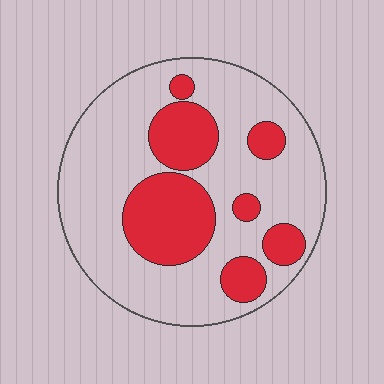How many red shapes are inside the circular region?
7.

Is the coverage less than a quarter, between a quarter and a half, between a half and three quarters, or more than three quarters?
Between a quarter and a half.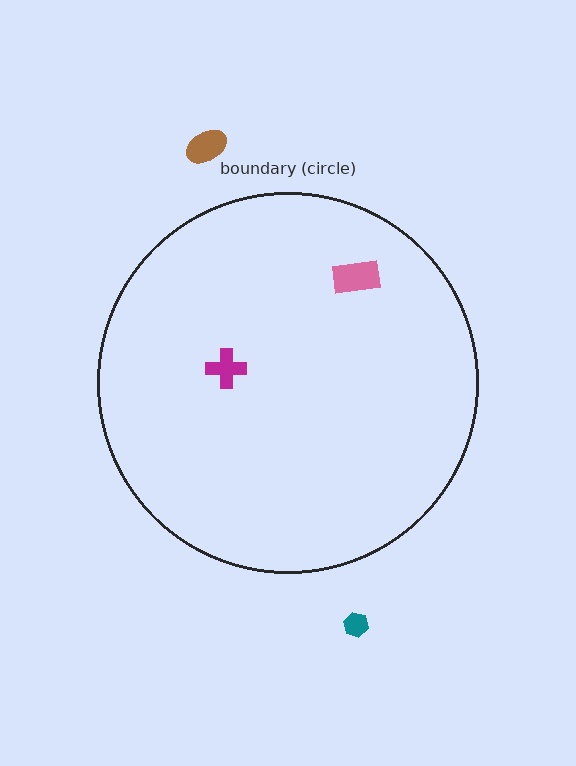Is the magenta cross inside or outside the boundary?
Inside.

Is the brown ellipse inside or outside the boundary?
Outside.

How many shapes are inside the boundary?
2 inside, 2 outside.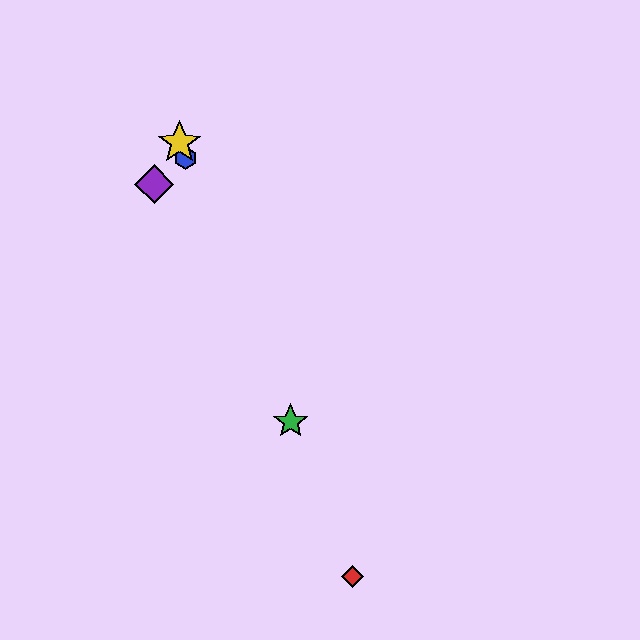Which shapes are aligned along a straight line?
The red diamond, the blue hexagon, the green star, the yellow star are aligned along a straight line.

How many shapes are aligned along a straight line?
4 shapes (the red diamond, the blue hexagon, the green star, the yellow star) are aligned along a straight line.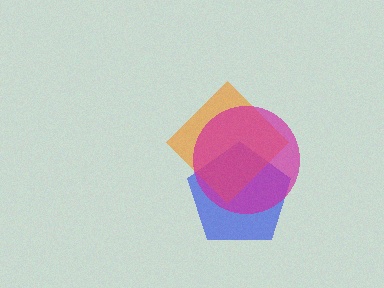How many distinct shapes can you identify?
There are 3 distinct shapes: a blue pentagon, an orange diamond, a magenta circle.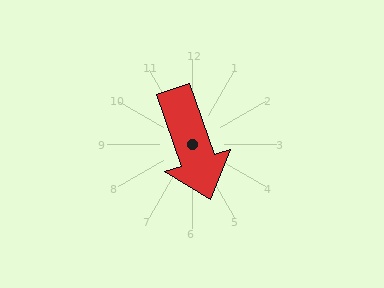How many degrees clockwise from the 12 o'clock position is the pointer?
Approximately 161 degrees.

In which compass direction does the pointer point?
South.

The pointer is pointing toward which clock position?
Roughly 5 o'clock.